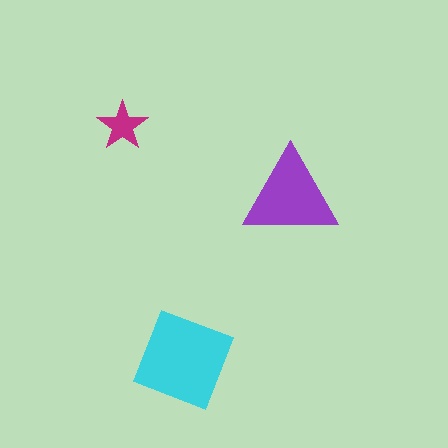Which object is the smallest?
The magenta star.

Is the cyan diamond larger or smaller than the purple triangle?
Larger.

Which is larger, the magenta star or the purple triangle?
The purple triangle.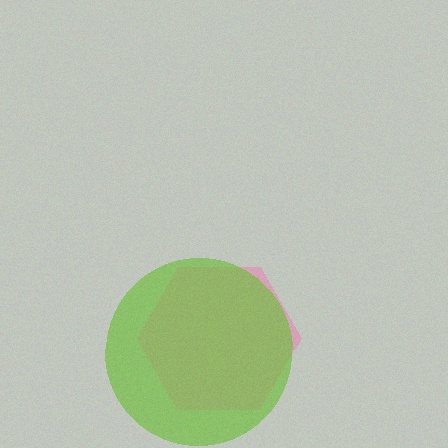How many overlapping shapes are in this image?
There are 2 overlapping shapes in the image.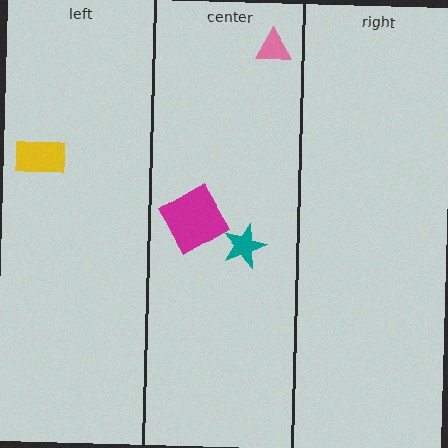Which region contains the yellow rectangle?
The left region.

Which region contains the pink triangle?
The center region.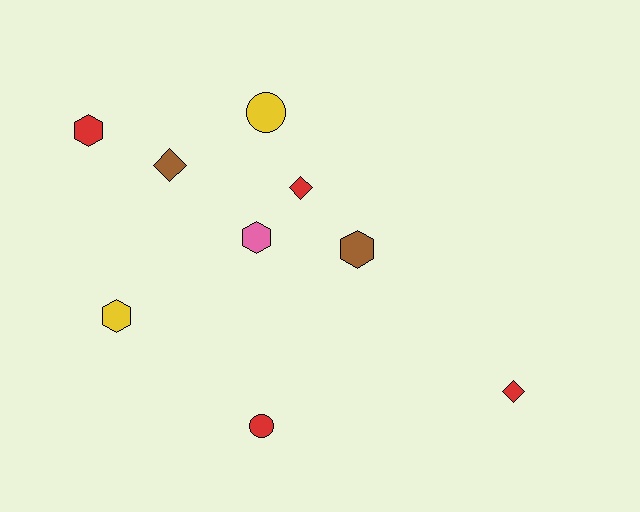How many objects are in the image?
There are 9 objects.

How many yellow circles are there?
There is 1 yellow circle.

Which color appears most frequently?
Red, with 4 objects.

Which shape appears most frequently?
Hexagon, with 4 objects.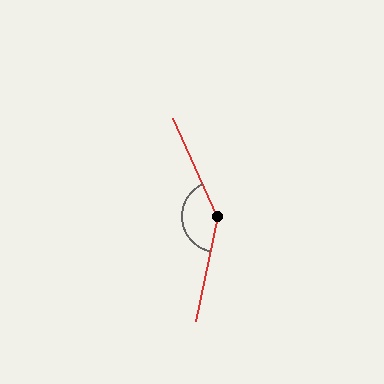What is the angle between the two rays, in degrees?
Approximately 144 degrees.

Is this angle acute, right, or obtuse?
It is obtuse.